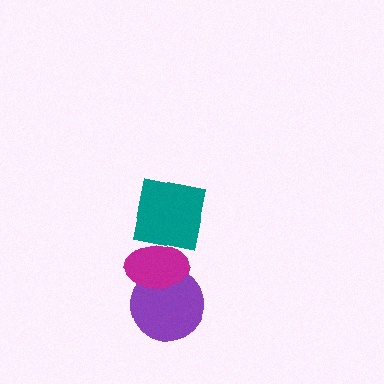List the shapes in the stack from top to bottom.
From top to bottom: the teal square, the magenta ellipse, the purple circle.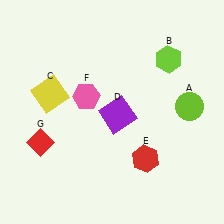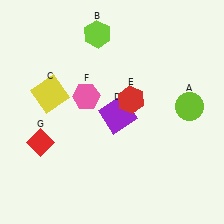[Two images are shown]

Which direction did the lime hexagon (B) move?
The lime hexagon (B) moved left.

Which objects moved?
The objects that moved are: the lime hexagon (B), the red hexagon (E).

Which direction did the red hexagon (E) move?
The red hexagon (E) moved up.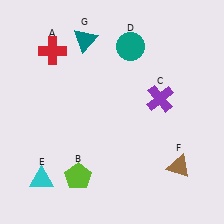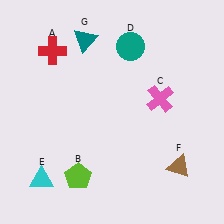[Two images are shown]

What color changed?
The cross (C) changed from purple in Image 1 to pink in Image 2.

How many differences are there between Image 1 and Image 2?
There is 1 difference between the two images.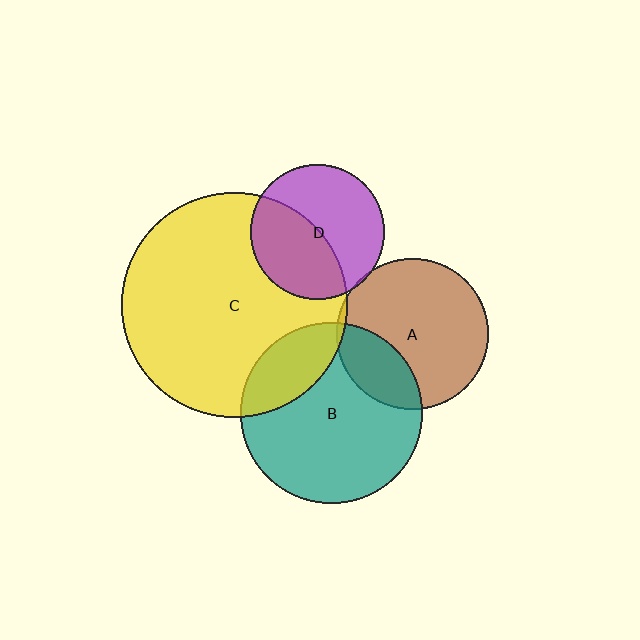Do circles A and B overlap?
Yes.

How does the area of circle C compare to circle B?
Approximately 1.5 times.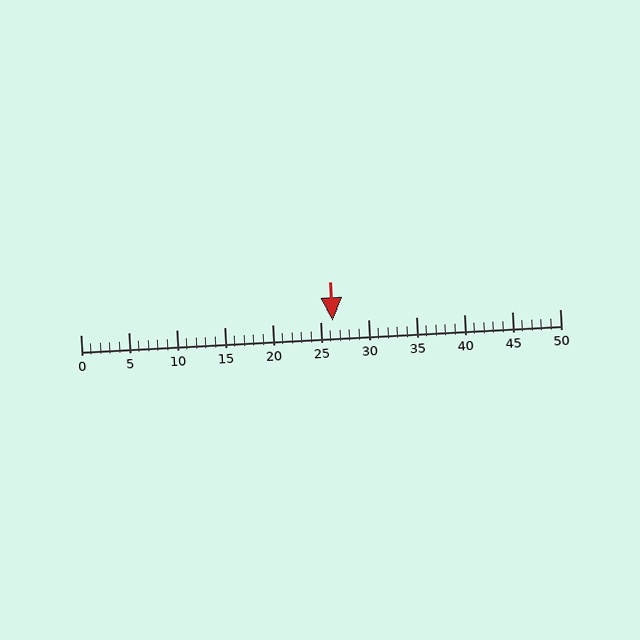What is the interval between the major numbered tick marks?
The major tick marks are spaced 5 units apart.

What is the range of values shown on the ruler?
The ruler shows values from 0 to 50.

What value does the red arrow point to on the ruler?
The red arrow points to approximately 26.